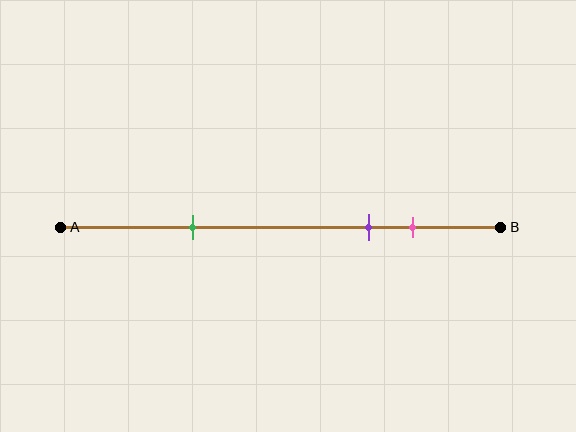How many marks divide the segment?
There are 3 marks dividing the segment.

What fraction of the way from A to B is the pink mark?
The pink mark is approximately 80% (0.8) of the way from A to B.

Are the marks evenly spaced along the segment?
No, the marks are not evenly spaced.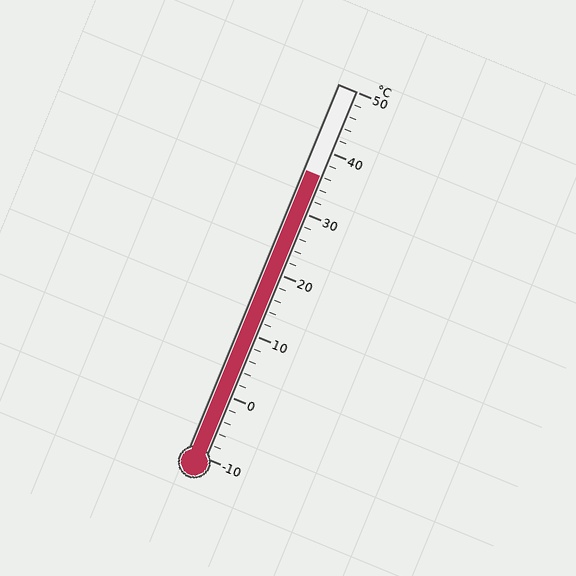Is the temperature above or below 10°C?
The temperature is above 10°C.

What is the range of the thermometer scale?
The thermometer scale ranges from -10°C to 50°C.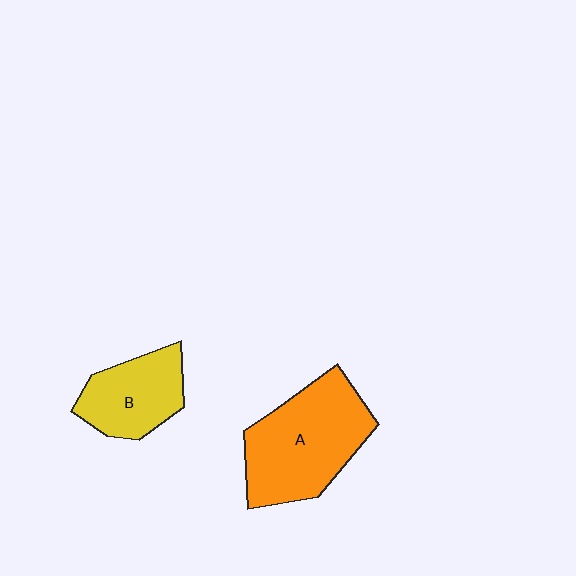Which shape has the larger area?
Shape A (orange).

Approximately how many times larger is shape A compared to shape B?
Approximately 1.6 times.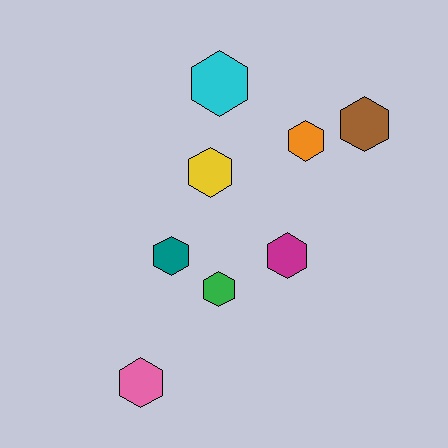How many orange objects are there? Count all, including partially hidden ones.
There is 1 orange object.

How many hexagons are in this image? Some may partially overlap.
There are 8 hexagons.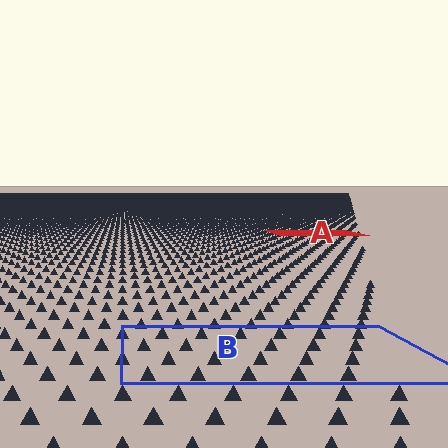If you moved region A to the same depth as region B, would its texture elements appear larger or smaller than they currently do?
They would appear larger. At a closer depth, the same texture elements are projected at a bigger on-screen size.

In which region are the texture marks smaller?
The texture marks are smaller in region A, because it is farther away.